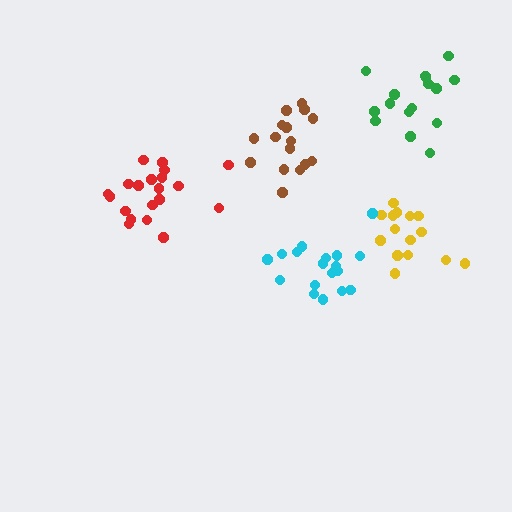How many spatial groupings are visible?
There are 5 spatial groupings.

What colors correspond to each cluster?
The clusters are colored: red, yellow, cyan, green, brown.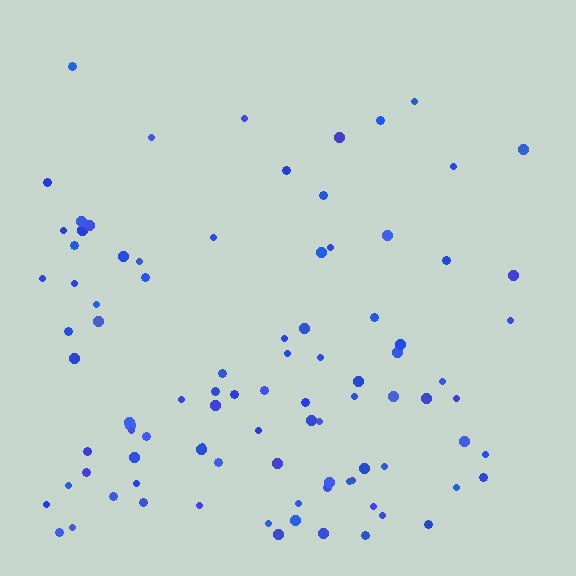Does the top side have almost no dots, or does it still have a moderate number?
Still a moderate number, just noticeably fewer than the bottom.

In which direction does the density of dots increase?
From top to bottom, with the bottom side densest.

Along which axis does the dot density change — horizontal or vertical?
Vertical.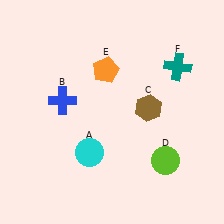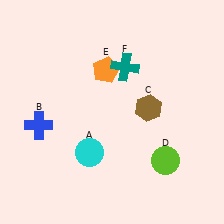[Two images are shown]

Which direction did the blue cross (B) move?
The blue cross (B) moved down.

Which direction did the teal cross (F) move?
The teal cross (F) moved left.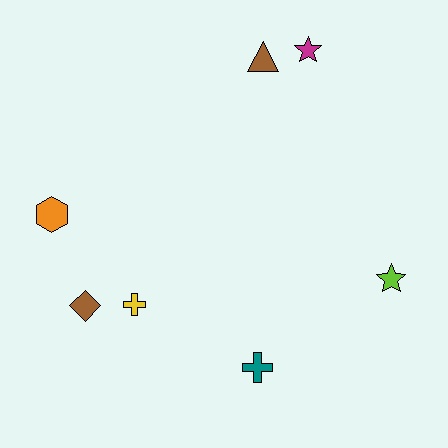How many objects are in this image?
There are 7 objects.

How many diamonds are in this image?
There is 1 diamond.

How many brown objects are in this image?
There are 2 brown objects.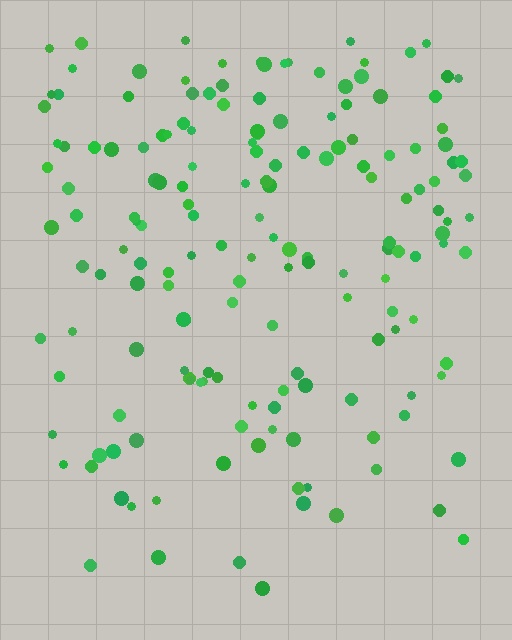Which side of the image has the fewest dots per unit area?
The bottom.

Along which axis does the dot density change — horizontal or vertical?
Vertical.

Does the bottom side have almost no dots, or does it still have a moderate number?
Still a moderate number, just noticeably fewer than the top.